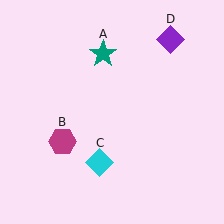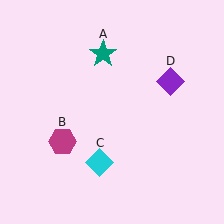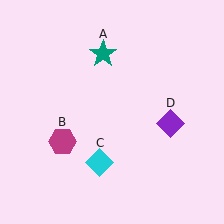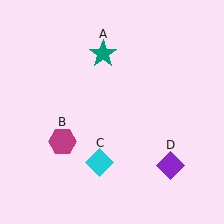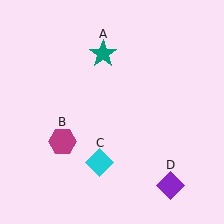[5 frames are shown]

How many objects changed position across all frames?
1 object changed position: purple diamond (object D).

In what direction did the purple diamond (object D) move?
The purple diamond (object D) moved down.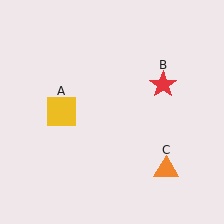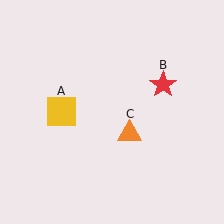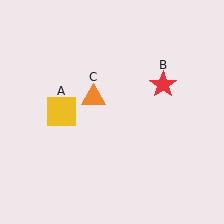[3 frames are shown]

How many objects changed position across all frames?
1 object changed position: orange triangle (object C).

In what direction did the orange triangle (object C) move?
The orange triangle (object C) moved up and to the left.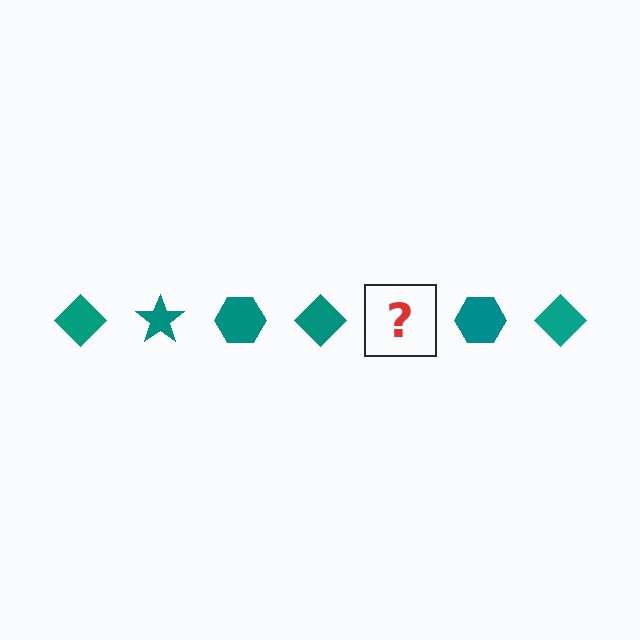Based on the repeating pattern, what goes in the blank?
The blank should be a teal star.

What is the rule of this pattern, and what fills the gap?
The rule is that the pattern cycles through diamond, star, hexagon shapes in teal. The gap should be filled with a teal star.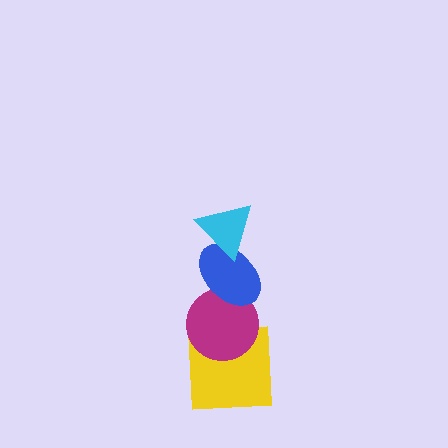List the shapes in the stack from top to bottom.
From top to bottom: the cyan triangle, the blue ellipse, the magenta circle, the yellow square.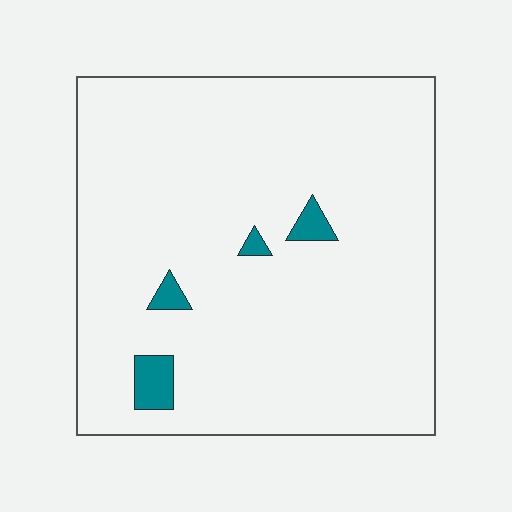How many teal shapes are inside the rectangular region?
4.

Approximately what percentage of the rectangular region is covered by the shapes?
Approximately 5%.